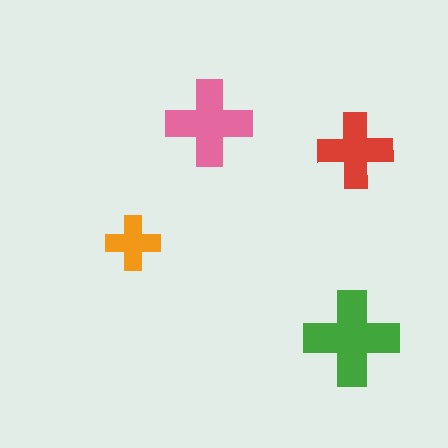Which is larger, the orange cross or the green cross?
The green one.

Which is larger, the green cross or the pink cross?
The green one.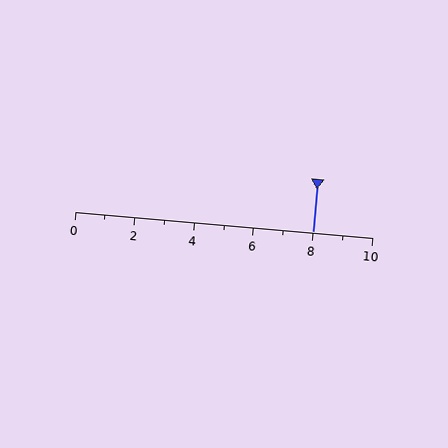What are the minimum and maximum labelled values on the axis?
The axis runs from 0 to 10.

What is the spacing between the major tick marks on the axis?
The major ticks are spaced 2 apart.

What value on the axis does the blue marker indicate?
The marker indicates approximately 8.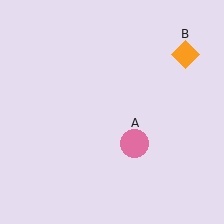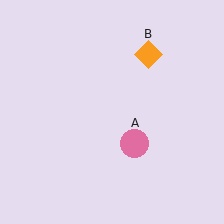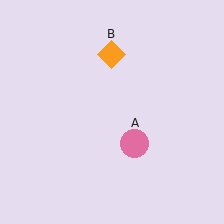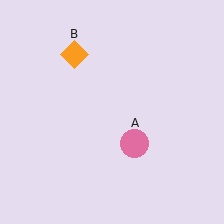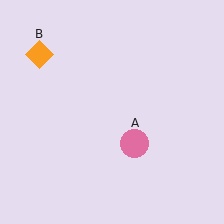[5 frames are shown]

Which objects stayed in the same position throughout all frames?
Pink circle (object A) remained stationary.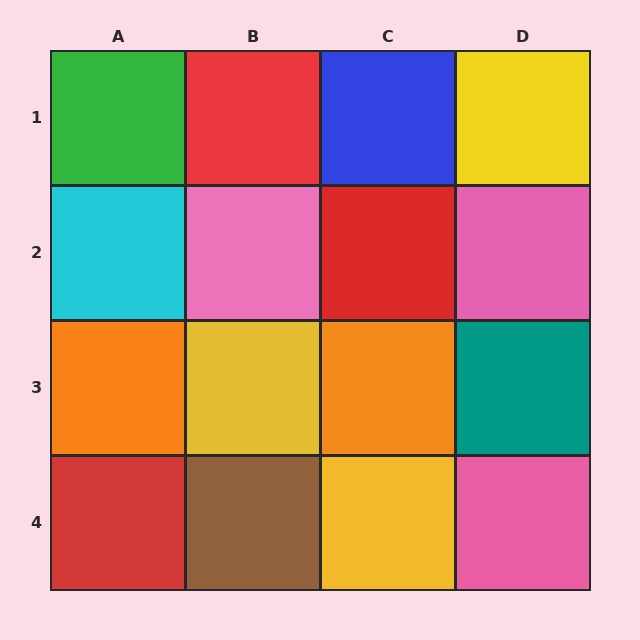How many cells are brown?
1 cell is brown.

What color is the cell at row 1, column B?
Red.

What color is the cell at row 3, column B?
Yellow.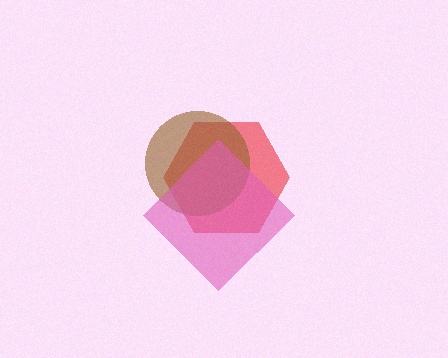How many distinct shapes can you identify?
There are 3 distinct shapes: a red hexagon, a brown circle, a pink diamond.